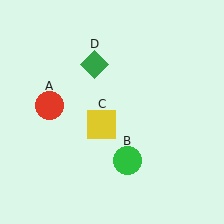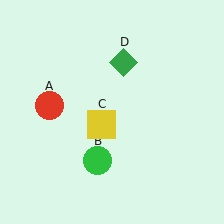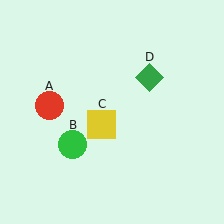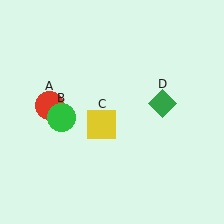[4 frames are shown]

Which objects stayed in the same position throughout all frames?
Red circle (object A) and yellow square (object C) remained stationary.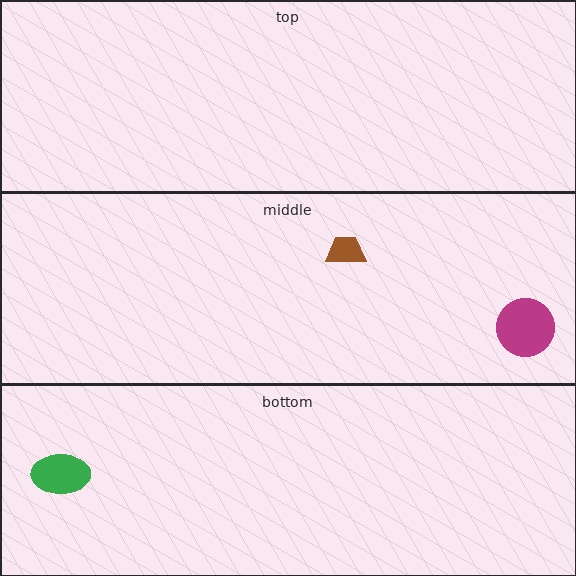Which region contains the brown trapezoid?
The middle region.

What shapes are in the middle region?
The brown trapezoid, the magenta circle.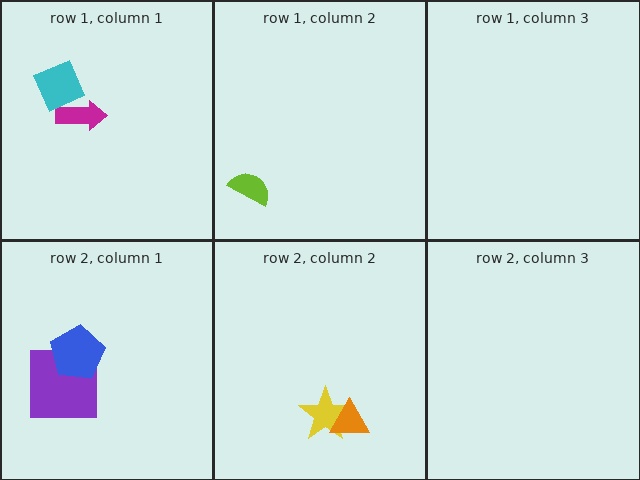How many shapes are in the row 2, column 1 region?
2.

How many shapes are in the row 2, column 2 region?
2.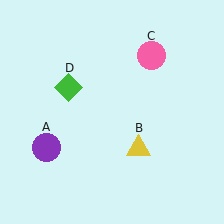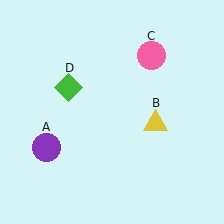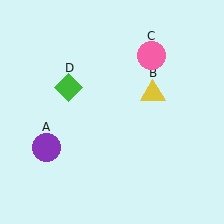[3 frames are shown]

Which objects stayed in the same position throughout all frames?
Purple circle (object A) and pink circle (object C) and green diamond (object D) remained stationary.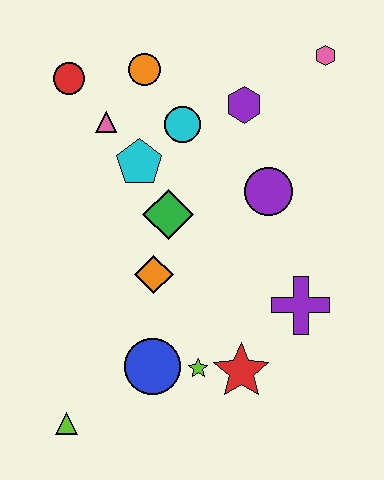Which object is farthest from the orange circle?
The lime triangle is farthest from the orange circle.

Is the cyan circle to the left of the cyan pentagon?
No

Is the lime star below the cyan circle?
Yes